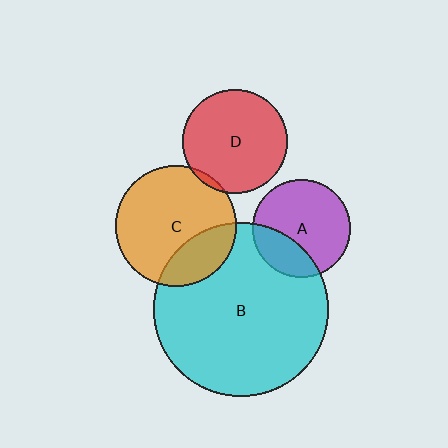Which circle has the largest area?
Circle B (cyan).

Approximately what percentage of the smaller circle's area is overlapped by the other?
Approximately 5%.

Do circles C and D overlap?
Yes.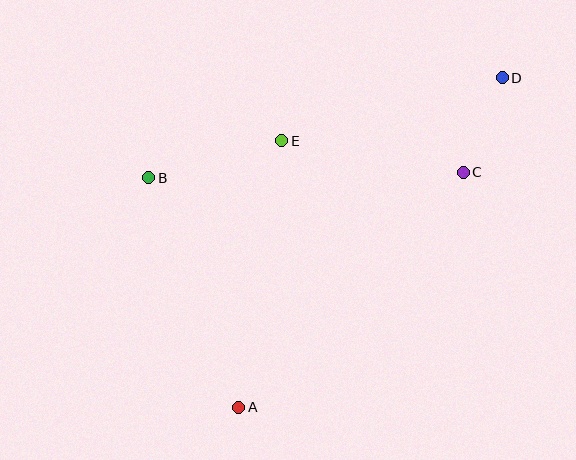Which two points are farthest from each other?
Points A and D are farthest from each other.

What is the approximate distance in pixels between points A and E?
The distance between A and E is approximately 270 pixels.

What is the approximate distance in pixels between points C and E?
The distance between C and E is approximately 184 pixels.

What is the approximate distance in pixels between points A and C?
The distance between A and C is approximately 325 pixels.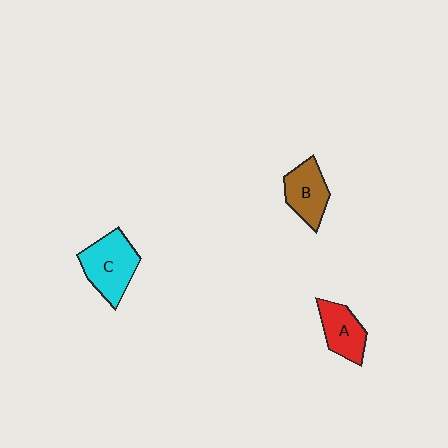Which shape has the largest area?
Shape C (cyan).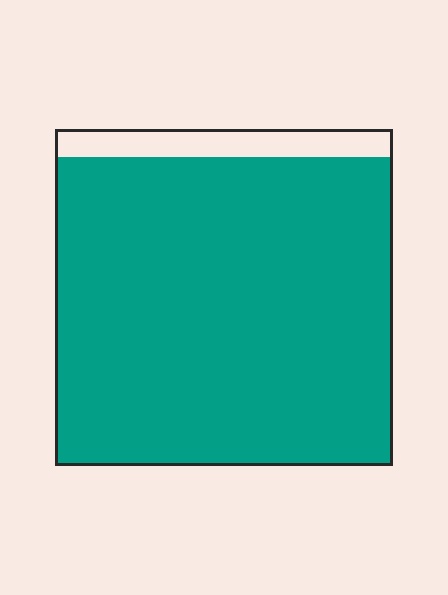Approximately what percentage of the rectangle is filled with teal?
Approximately 90%.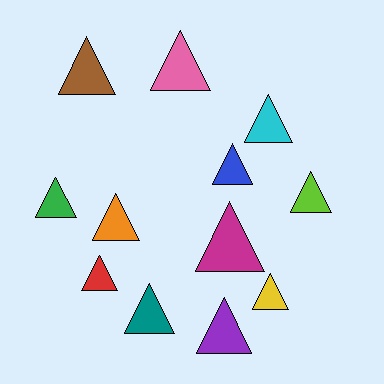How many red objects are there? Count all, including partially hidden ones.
There is 1 red object.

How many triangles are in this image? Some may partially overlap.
There are 12 triangles.